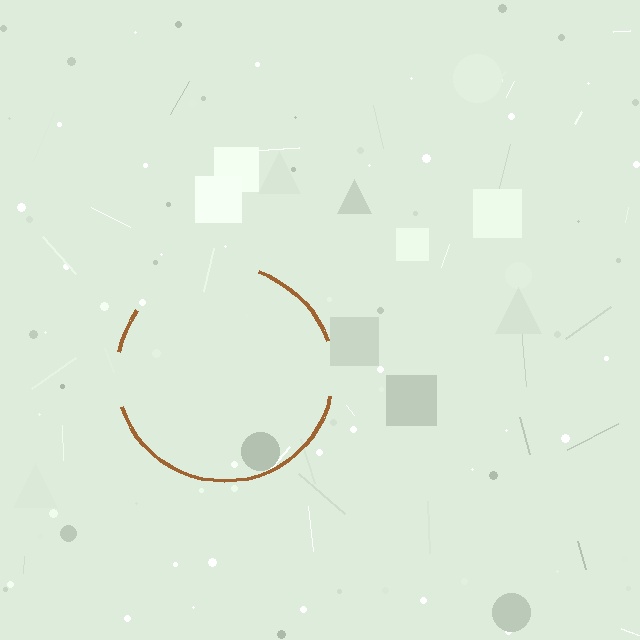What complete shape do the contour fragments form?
The contour fragments form a circle.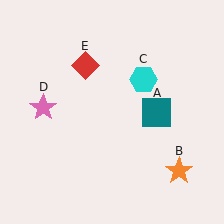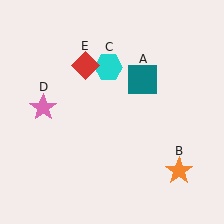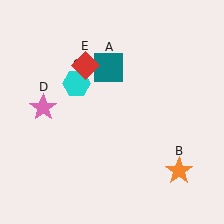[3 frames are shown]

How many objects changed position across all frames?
2 objects changed position: teal square (object A), cyan hexagon (object C).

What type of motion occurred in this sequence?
The teal square (object A), cyan hexagon (object C) rotated counterclockwise around the center of the scene.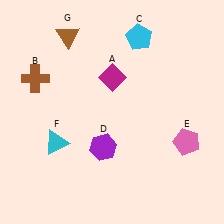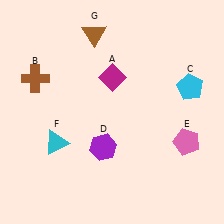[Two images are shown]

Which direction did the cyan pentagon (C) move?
The cyan pentagon (C) moved right.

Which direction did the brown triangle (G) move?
The brown triangle (G) moved right.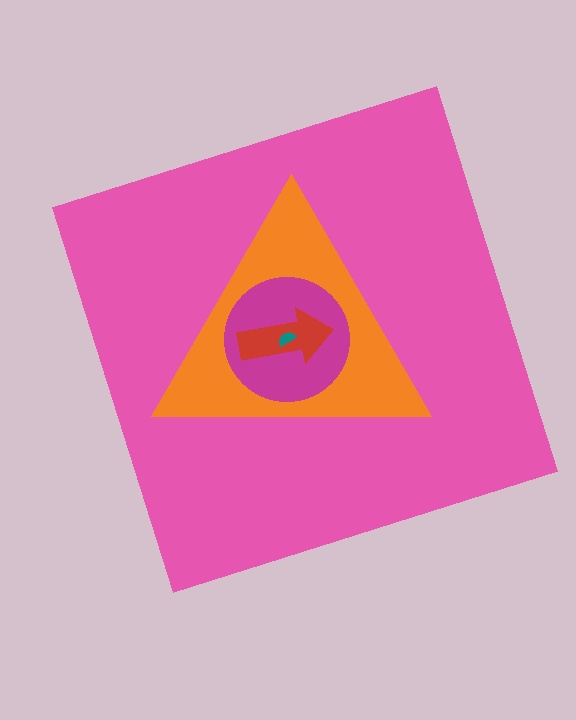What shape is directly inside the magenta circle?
The red arrow.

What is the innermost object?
The teal semicircle.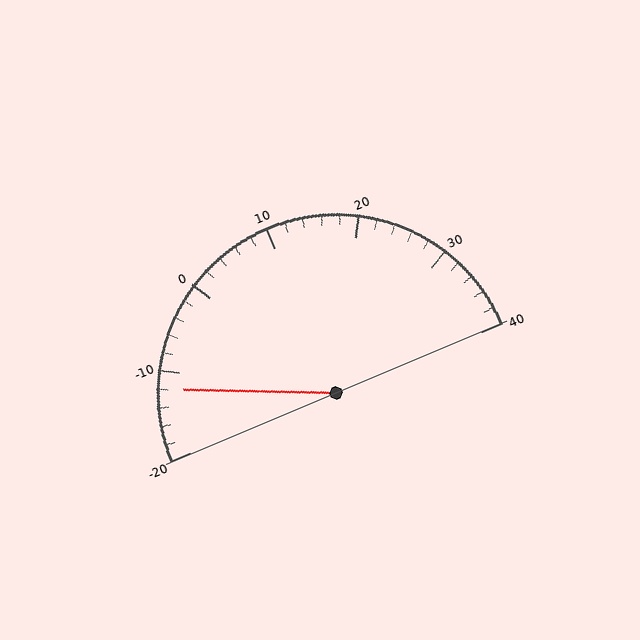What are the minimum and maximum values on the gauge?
The gauge ranges from -20 to 40.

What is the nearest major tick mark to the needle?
The nearest major tick mark is -10.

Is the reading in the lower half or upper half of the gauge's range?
The reading is in the lower half of the range (-20 to 40).